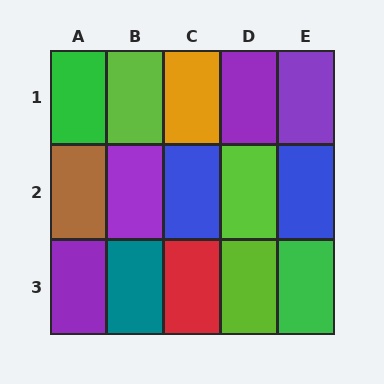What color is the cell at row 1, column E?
Purple.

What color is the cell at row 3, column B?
Teal.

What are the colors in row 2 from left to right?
Brown, purple, blue, lime, blue.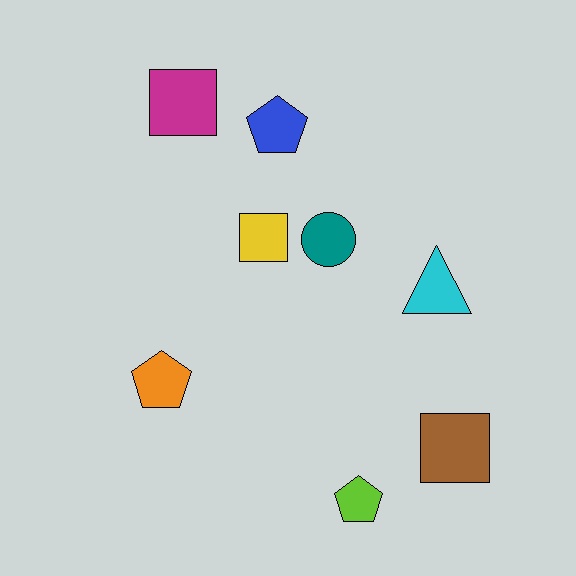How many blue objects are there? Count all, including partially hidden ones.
There is 1 blue object.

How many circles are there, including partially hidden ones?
There is 1 circle.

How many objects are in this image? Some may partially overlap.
There are 8 objects.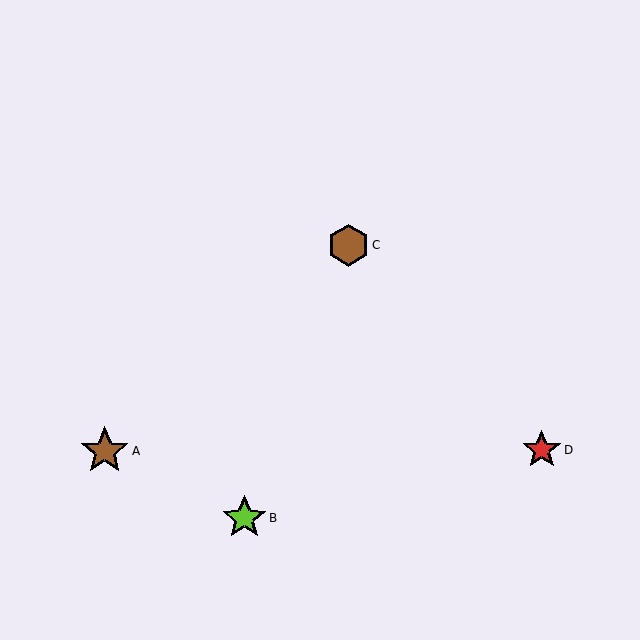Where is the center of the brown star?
The center of the brown star is at (105, 451).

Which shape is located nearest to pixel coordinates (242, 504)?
The lime star (labeled B) at (244, 518) is nearest to that location.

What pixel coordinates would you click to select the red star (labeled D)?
Click at (542, 450) to select the red star D.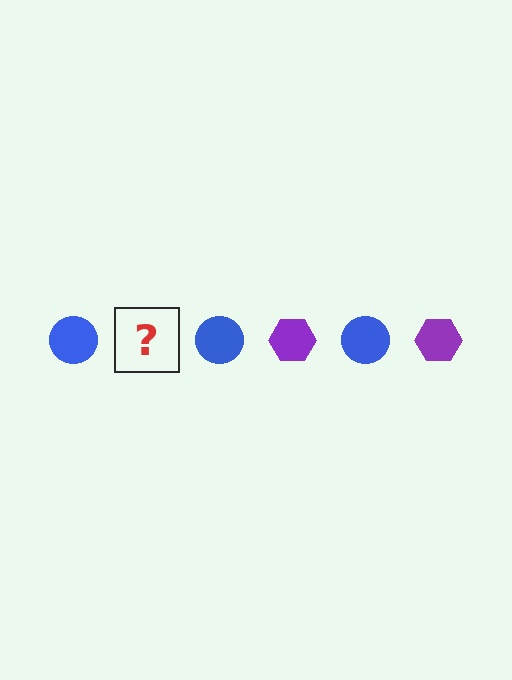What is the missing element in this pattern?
The missing element is a purple hexagon.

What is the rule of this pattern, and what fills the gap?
The rule is that the pattern alternates between blue circle and purple hexagon. The gap should be filled with a purple hexagon.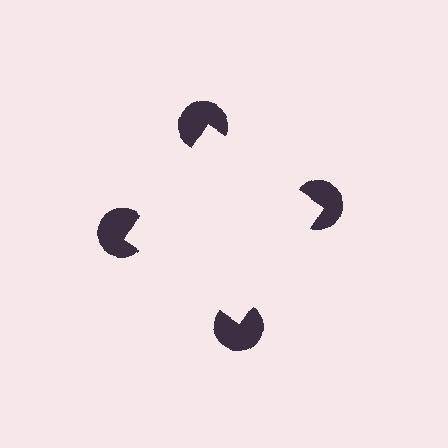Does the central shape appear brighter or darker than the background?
It typically appears slightly brighter than the background, even though no actual brightness change is drawn.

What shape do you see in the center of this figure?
An illusory square — its edges are inferred from the aligned wedge cuts in the pac-man discs, not physically drawn.